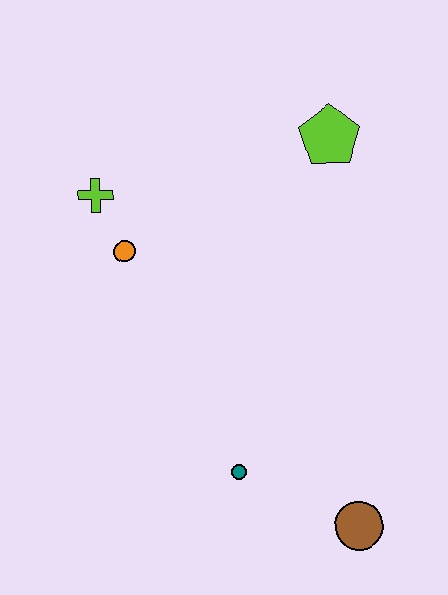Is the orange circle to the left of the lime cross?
No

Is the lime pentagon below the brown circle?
No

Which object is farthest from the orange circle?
The brown circle is farthest from the orange circle.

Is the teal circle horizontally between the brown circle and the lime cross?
Yes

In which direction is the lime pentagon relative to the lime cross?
The lime pentagon is to the right of the lime cross.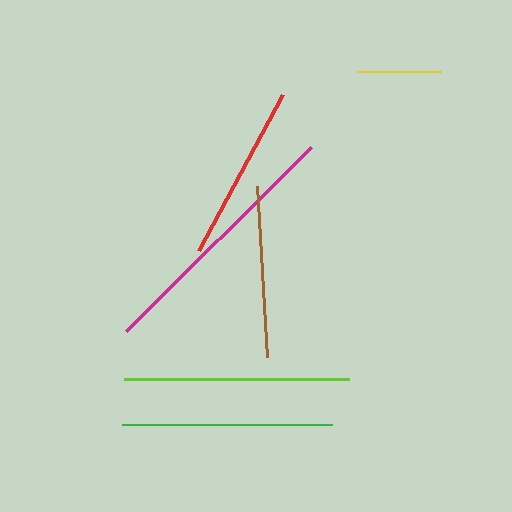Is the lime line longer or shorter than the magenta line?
The magenta line is longer than the lime line.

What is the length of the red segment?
The red segment is approximately 177 pixels long.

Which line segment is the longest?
The magenta line is the longest at approximately 261 pixels.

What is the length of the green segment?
The green segment is approximately 210 pixels long.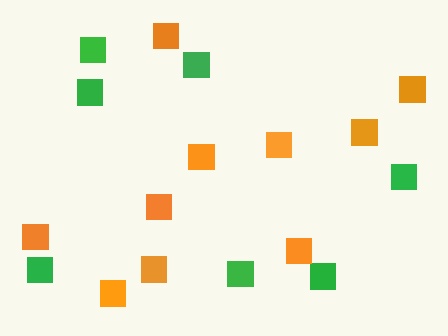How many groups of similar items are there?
There are 2 groups: one group of green squares (7) and one group of orange squares (10).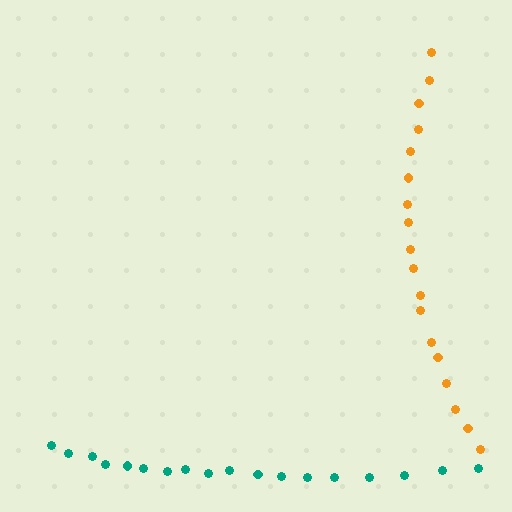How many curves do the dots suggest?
There are 2 distinct paths.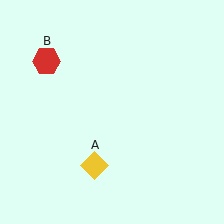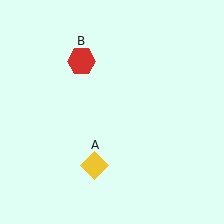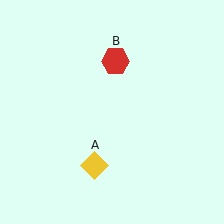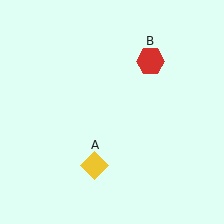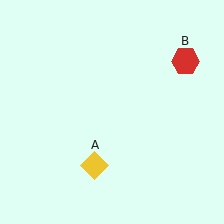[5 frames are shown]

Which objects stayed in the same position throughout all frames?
Yellow diamond (object A) remained stationary.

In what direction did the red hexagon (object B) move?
The red hexagon (object B) moved right.